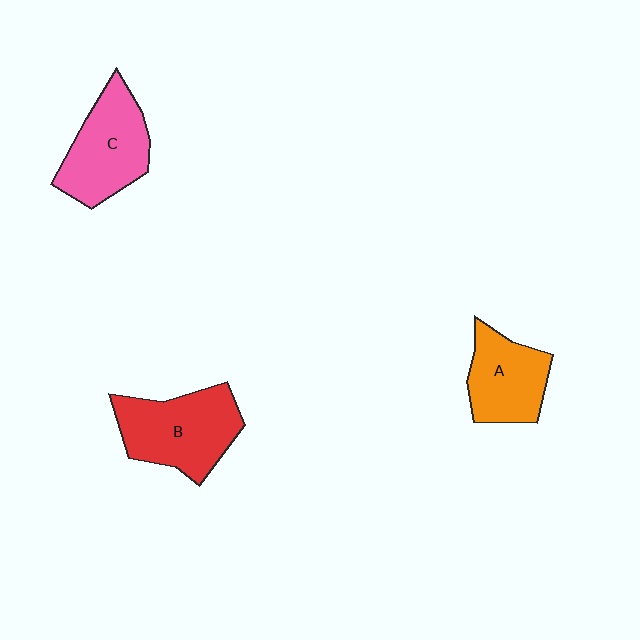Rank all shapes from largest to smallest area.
From largest to smallest: B (red), C (pink), A (orange).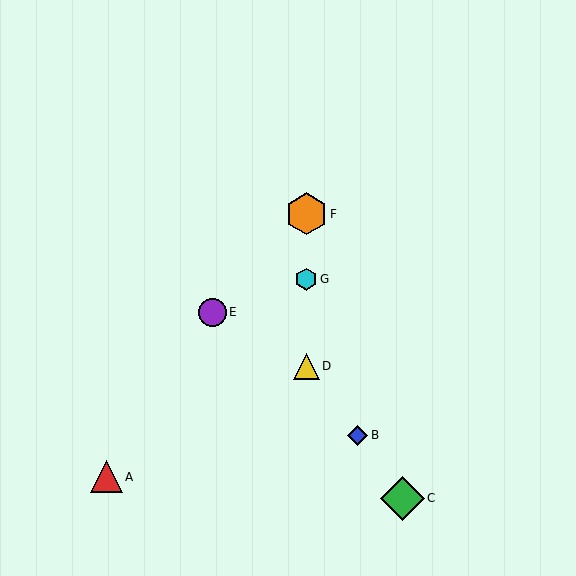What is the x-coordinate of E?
Object E is at x≈213.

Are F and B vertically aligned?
No, F is at x≈306 and B is at x≈358.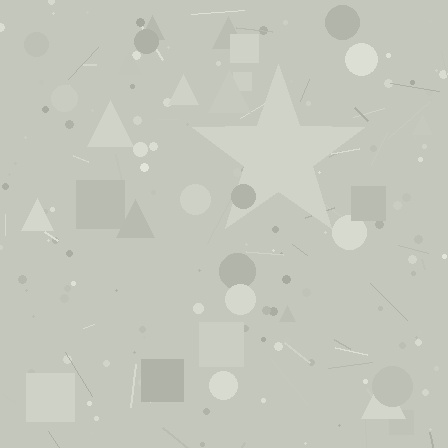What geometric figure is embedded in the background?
A star is embedded in the background.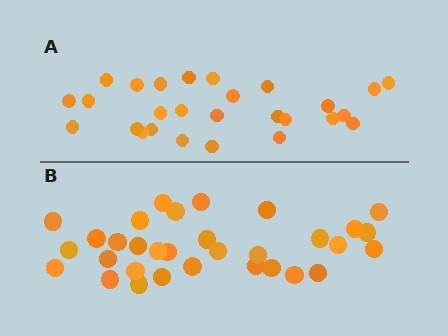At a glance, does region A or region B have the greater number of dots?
Region B (the bottom region) has more dots.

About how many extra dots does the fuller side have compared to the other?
Region B has about 5 more dots than region A.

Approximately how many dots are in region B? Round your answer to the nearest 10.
About 30 dots. (The exact count is 32, which rounds to 30.)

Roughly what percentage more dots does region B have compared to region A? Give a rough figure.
About 20% more.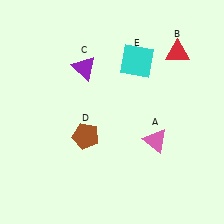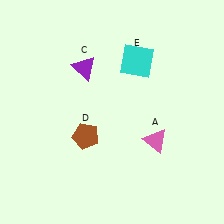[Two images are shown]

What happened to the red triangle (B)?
The red triangle (B) was removed in Image 2. It was in the top-right area of Image 1.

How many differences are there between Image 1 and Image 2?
There is 1 difference between the two images.